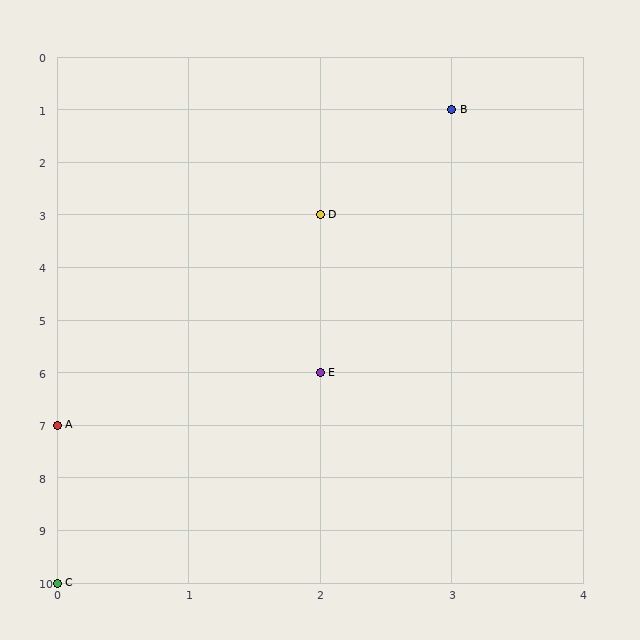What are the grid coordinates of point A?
Point A is at grid coordinates (0, 7).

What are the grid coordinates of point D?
Point D is at grid coordinates (2, 3).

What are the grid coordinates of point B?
Point B is at grid coordinates (3, 1).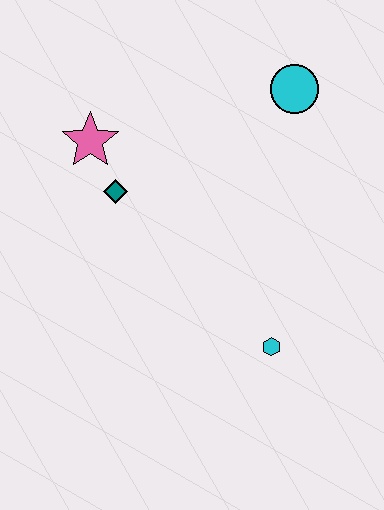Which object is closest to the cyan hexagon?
The teal diamond is closest to the cyan hexagon.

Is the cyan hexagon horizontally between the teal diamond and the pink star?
No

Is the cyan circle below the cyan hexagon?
No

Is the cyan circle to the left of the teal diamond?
No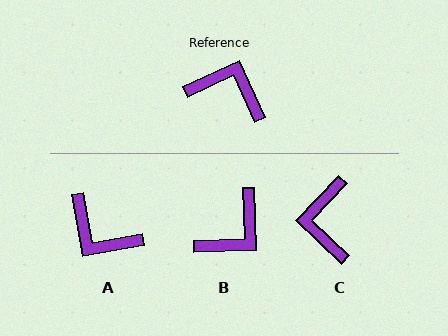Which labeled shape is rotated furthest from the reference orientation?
A, about 165 degrees away.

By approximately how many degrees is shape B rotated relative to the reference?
Approximately 113 degrees clockwise.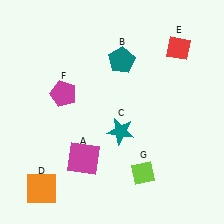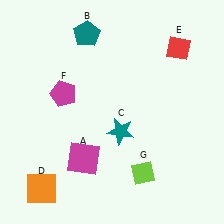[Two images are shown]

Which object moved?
The teal pentagon (B) moved left.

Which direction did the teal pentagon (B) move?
The teal pentagon (B) moved left.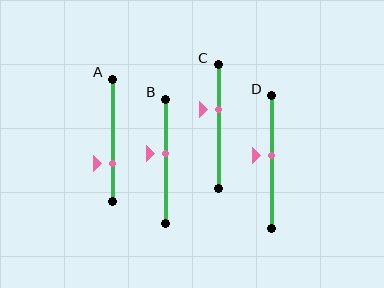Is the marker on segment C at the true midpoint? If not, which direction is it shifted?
No, the marker on segment C is shifted upward by about 14% of the segment length.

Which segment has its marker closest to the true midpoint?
Segment D has its marker closest to the true midpoint.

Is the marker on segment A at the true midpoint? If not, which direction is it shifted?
No, the marker on segment A is shifted downward by about 19% of the segment length.